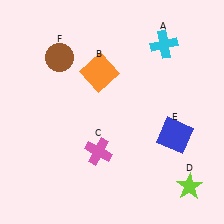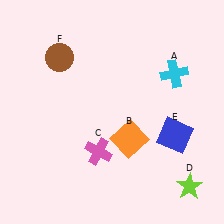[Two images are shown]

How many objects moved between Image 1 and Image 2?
2 objects moved between the two images.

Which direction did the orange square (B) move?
The orange square (B) moved down.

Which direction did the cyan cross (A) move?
The cyan cross (A) moved down.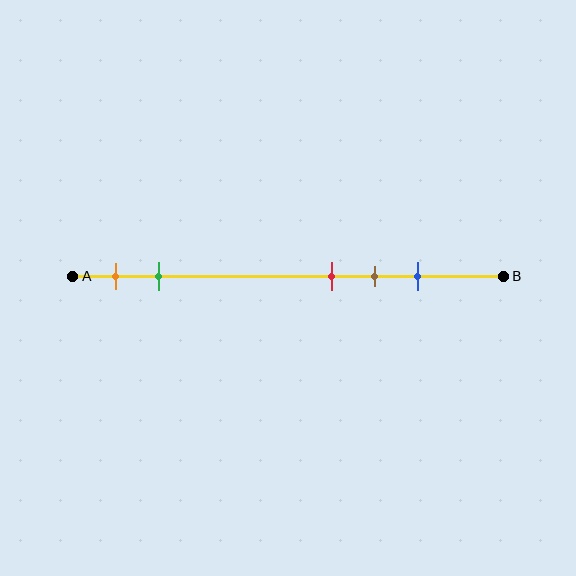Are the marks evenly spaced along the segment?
No, the marks are not evenly spaced.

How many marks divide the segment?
There are 5 marks dividing the segment.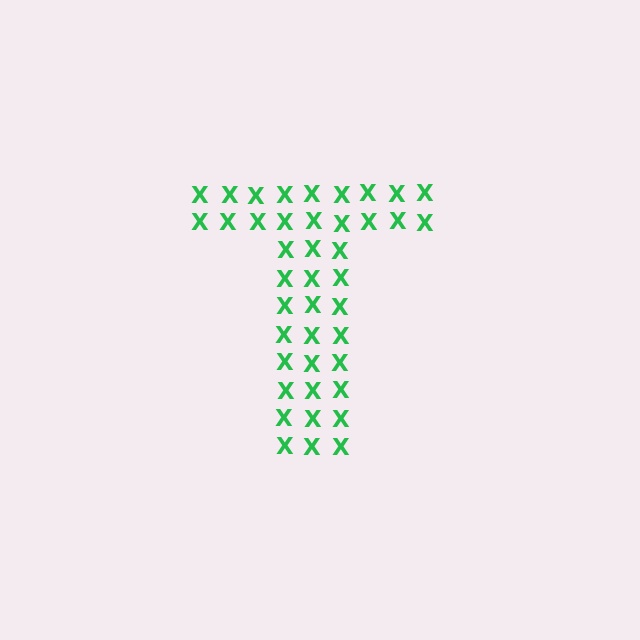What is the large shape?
The large shape is the letter T.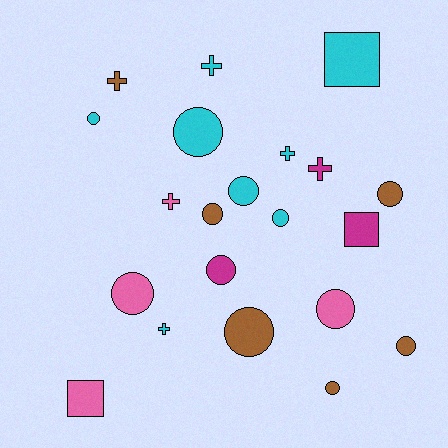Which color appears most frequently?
Cyan, with 8 objects.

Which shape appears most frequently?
Circle, with 12 objects.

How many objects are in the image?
There are 21 objects.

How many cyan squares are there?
There is 1 cyan square.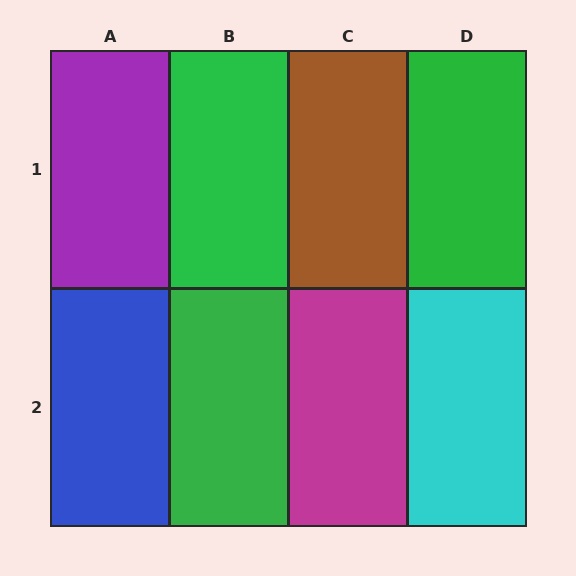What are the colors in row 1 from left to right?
Purple, green, brown, green.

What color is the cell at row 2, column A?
Blue.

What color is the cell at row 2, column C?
Magenta.